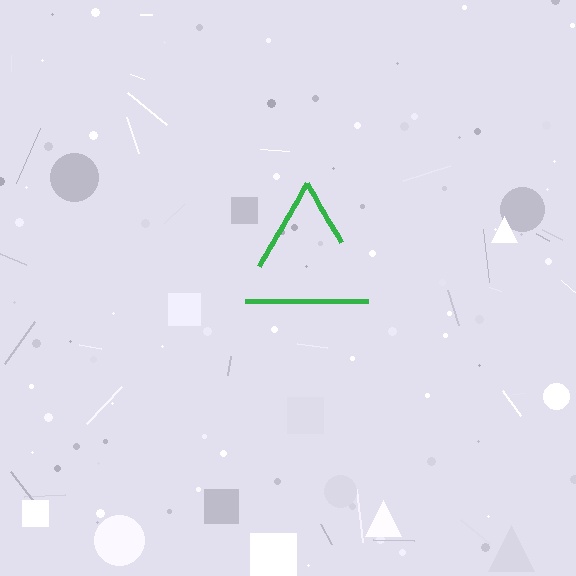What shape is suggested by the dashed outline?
The dashed outline suggests a triangle.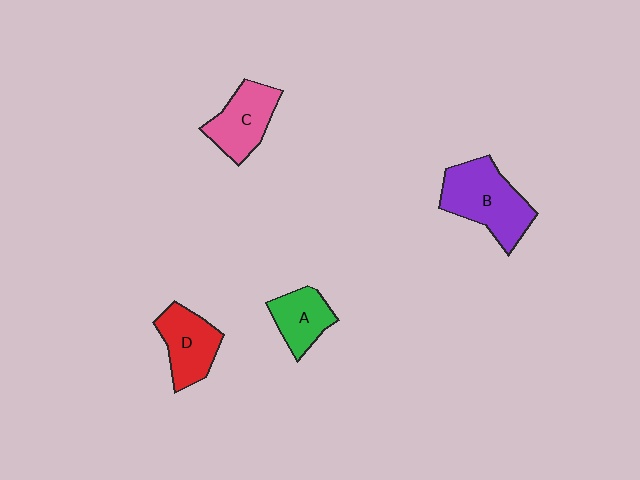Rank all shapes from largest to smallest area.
From largest to smallest: B (purple), C (pink), D (red), A (green).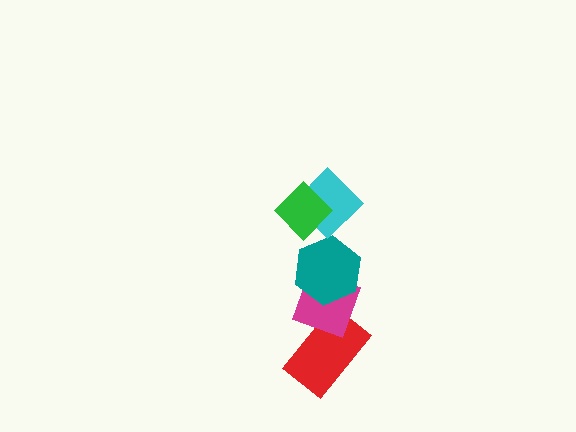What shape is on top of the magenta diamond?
The teal hexagon is on top of the magenta diamond.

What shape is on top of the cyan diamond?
The green diamond is on top of the cyan diamond.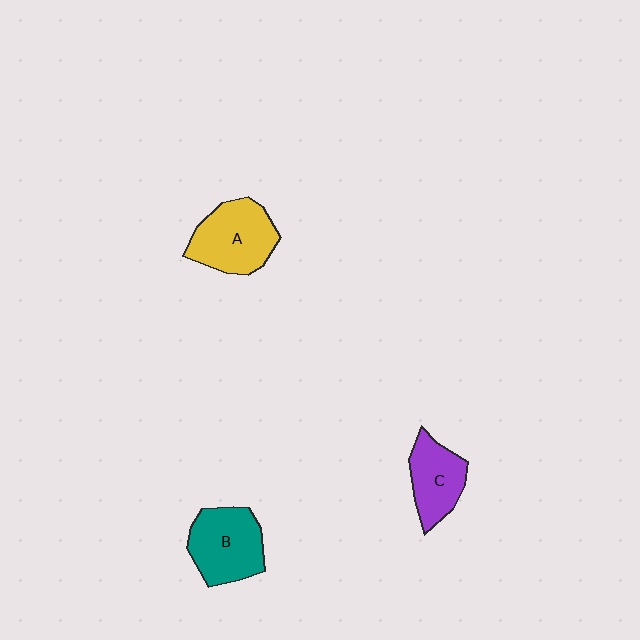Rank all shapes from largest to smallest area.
From largest to smallest: A (yellow), B (teal), C (purple).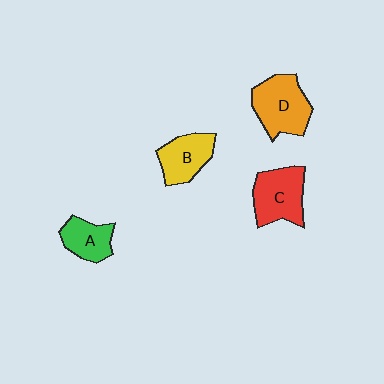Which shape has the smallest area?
Shape A (green).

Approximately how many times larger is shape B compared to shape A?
Approximately 1.2 times.